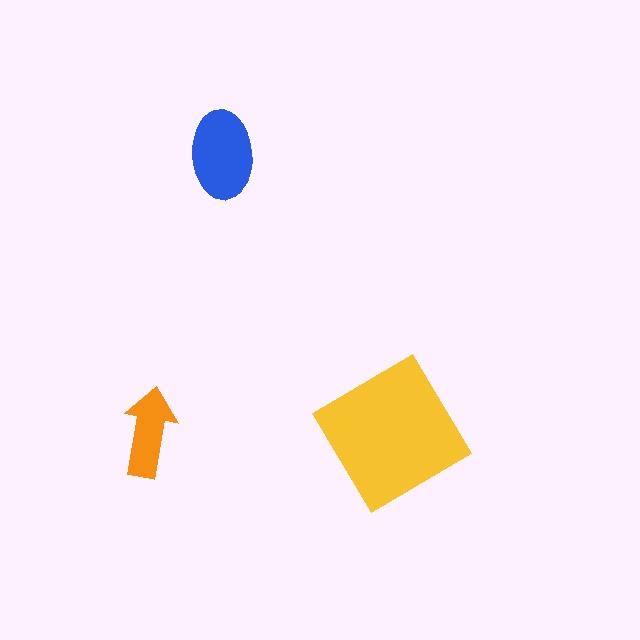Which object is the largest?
The yellow diamond.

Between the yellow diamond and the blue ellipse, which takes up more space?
The yellow diamond.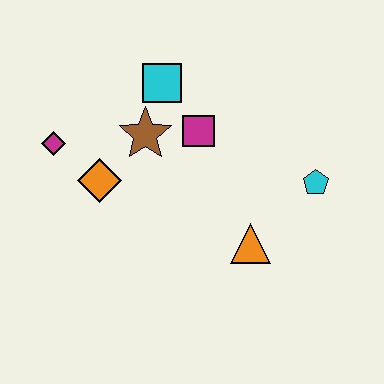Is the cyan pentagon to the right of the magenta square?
Yes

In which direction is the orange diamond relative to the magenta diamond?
The orange diamond is to the right of the magenta diamond.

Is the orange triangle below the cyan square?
Yes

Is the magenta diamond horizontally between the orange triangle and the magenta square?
No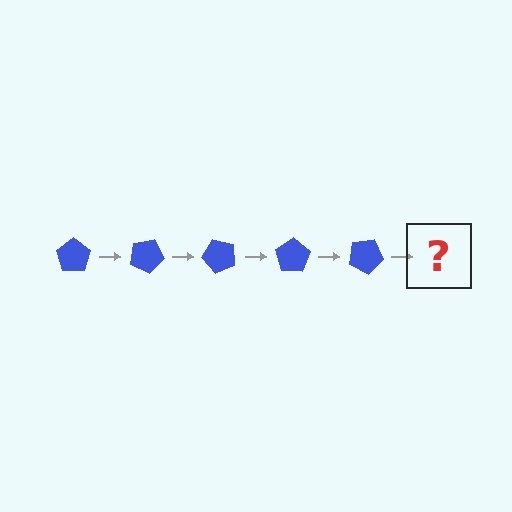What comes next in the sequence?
The next element should be a blue pentagon rotated 125 degrees.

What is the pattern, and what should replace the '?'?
The pattern is that the pentagon rotates 25 degrees each step. The '?' should be a blue pentagon rotated 125 degrees.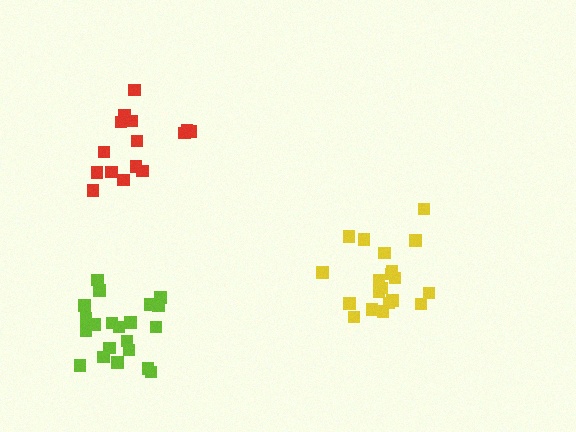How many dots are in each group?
Group 1: 15 dots, Group 2: 21 dots, Group 3: 20 dots (56 total).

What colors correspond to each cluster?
The clusters are colored: red, lime, yellow.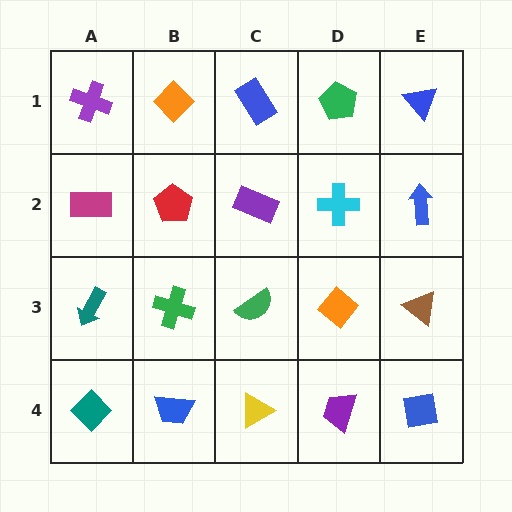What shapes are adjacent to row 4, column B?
A green cross (row 3, column B), a teal diamond (row 4, column A), a yellow triangle (row 4, column C).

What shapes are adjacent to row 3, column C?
A purple rectangle (row 2, column C), a yellow triangle (row 4, column C), a green cross (row 3, column B), an orange diamond (row 3, column D).